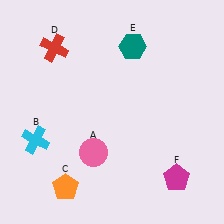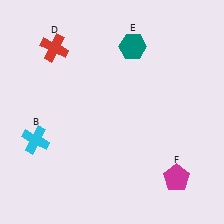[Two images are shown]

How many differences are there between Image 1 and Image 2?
There are 2 differences between the two images.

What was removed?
The orange pentagon (C), the pink circle (A) were removed in Image 2.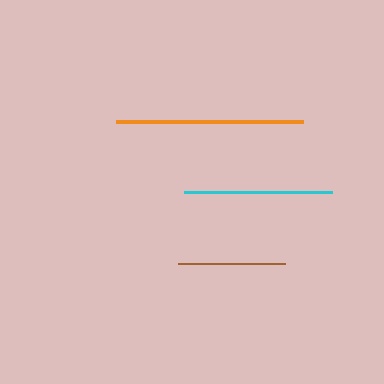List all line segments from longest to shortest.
From longest to shortest: orange, cyan, brown.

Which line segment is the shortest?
The brown line is the shortest at approximately 107 pixels.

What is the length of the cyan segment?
The cyan segment is approximately 148 pixels long.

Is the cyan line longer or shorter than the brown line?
The cyan line is longer than the brown line.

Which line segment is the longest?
The orange line is the longest at approximately 187 pixels.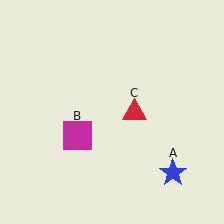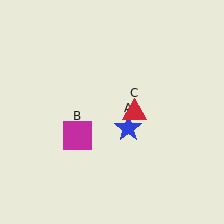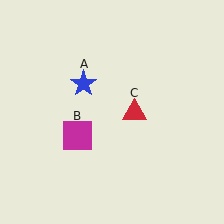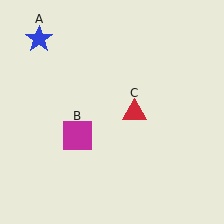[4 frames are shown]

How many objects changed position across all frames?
1 object changed position: blue star (object A).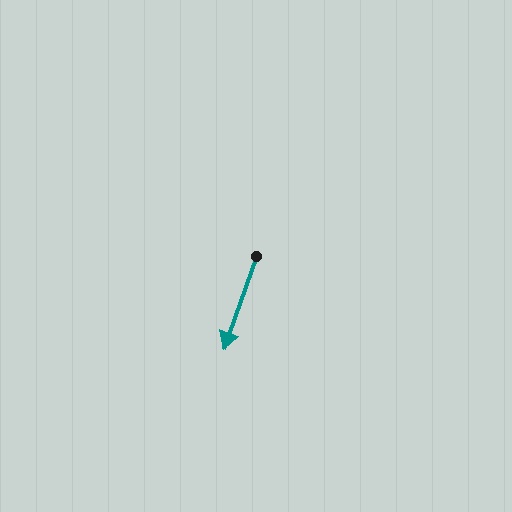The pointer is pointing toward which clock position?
Roughly 7 o'clock.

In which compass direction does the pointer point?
South.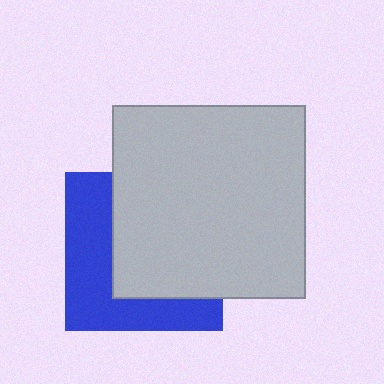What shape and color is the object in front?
The object in front is a light gray square.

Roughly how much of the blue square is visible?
A small part of it is visible (roughly 43%).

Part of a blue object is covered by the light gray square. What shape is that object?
It is a square.